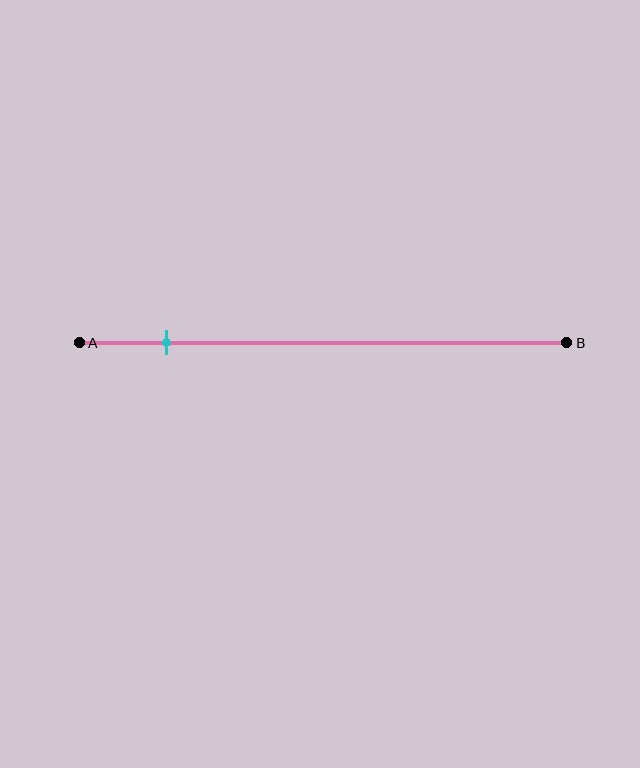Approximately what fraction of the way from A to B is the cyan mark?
The cyan mark is approximately 20% of the way from A to B.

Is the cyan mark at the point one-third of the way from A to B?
No, the mark is at about 20% from A, not at the 33% one-third point.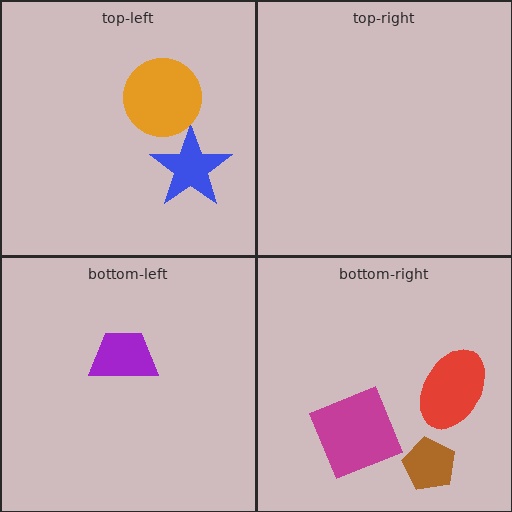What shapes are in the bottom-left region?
The purple trapezoid.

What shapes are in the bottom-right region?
The brown pentagon, the magenta square, the red ellipse.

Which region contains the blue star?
The top-left region.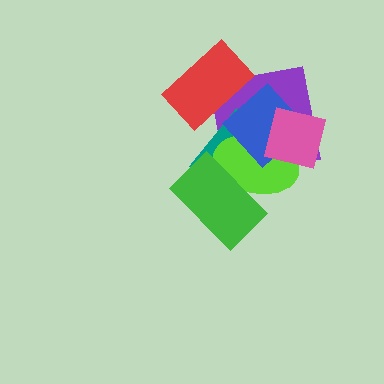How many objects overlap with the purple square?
5 objects overlap with the purple square.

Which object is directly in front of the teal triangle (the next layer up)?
The lime ellipse is directly in front of the teal triangle.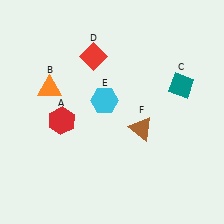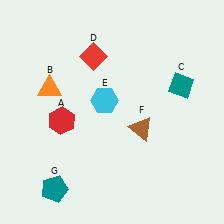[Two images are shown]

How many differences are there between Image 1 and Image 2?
There is 1 difference between the two images.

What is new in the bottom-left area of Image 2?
A teal pentagon (G) was added in the bottom-left area of Image 2.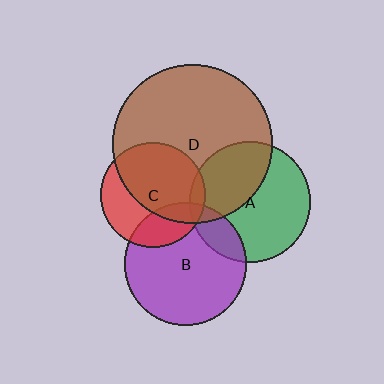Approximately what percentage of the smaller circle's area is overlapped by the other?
Approximately 10%.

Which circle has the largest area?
Circle D (brown).